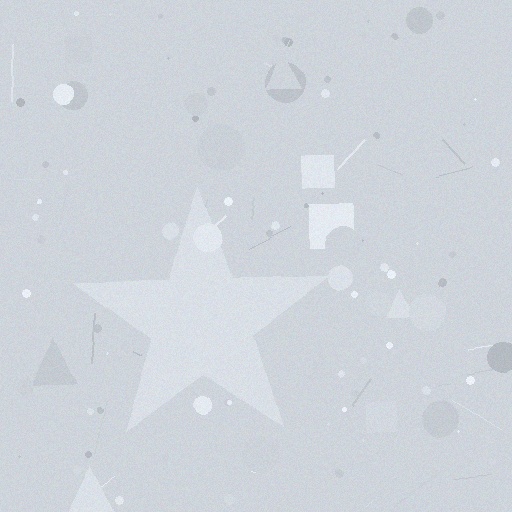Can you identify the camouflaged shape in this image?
The camouflaged shape is a star.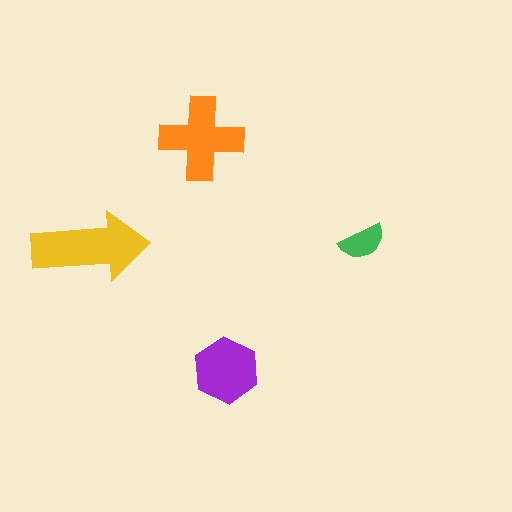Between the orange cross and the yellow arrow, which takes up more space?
The yellow arrow.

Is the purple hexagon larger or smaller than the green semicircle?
Larger.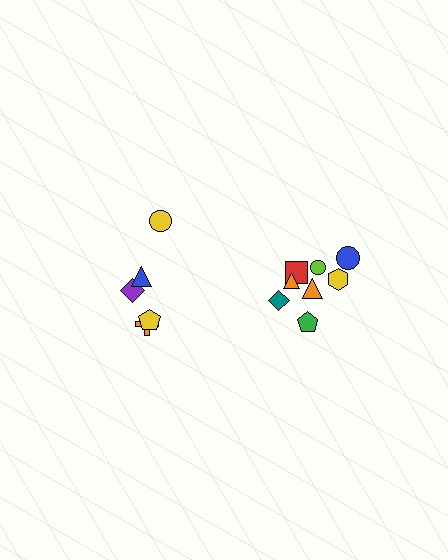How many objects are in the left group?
There are 5 objects.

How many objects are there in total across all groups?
There are 13 objects.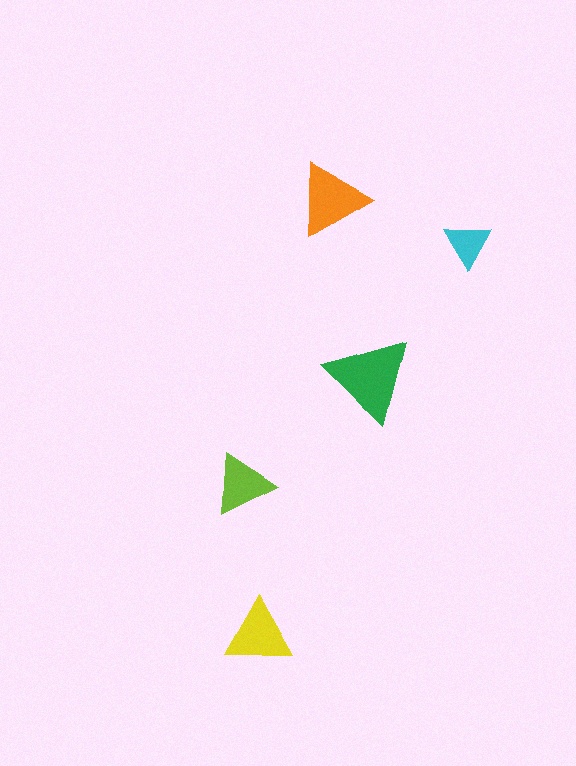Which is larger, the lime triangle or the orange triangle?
The orange one.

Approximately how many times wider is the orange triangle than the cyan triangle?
About 1.5 times wider.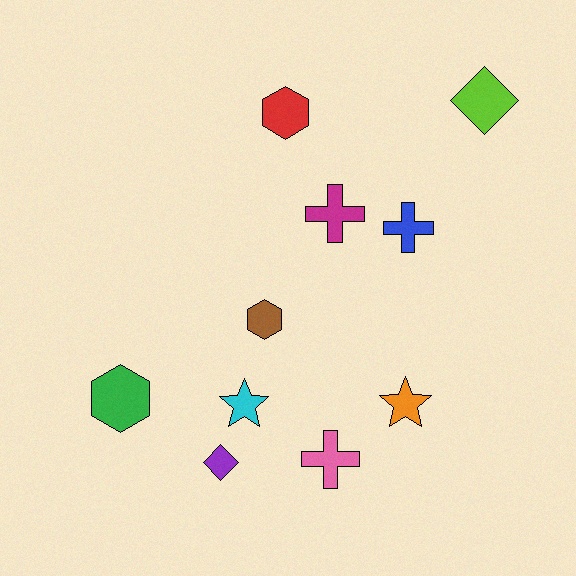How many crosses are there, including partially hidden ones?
There are 3 crosses.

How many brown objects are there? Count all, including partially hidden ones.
There is 1 brown object.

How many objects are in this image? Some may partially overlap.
There are 10 objects.